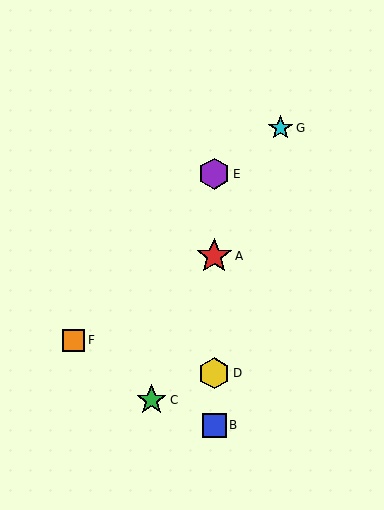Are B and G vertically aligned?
No, B is at x≈214 and G is at x≈280.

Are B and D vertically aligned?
Yes, both are at x≈214.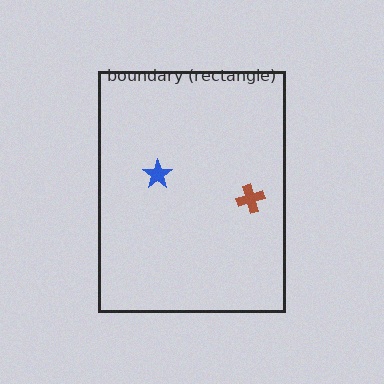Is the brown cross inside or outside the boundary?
Inside.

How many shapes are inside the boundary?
2 inside, 0 outside.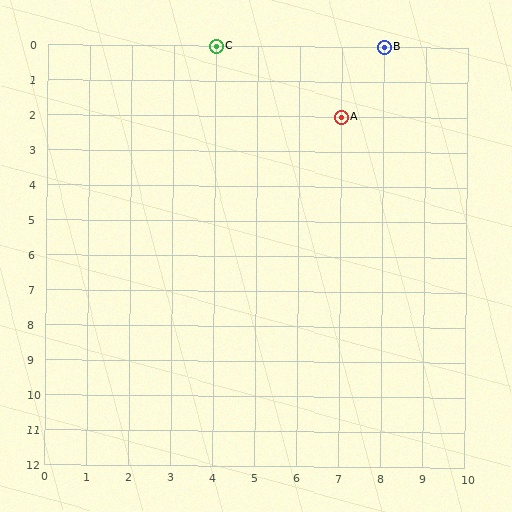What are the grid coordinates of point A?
Point A is at grid coordinates (7, 2).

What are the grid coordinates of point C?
Point C is at grid coordinates (4, 0).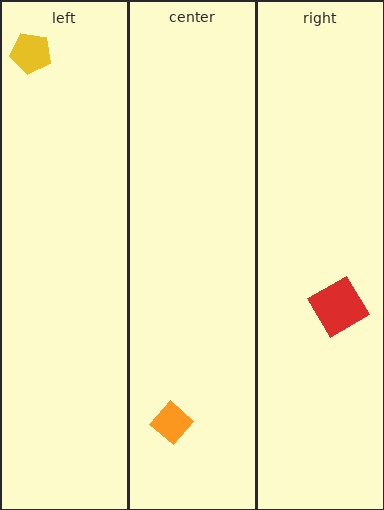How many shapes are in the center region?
1.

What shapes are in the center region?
The orange diamond.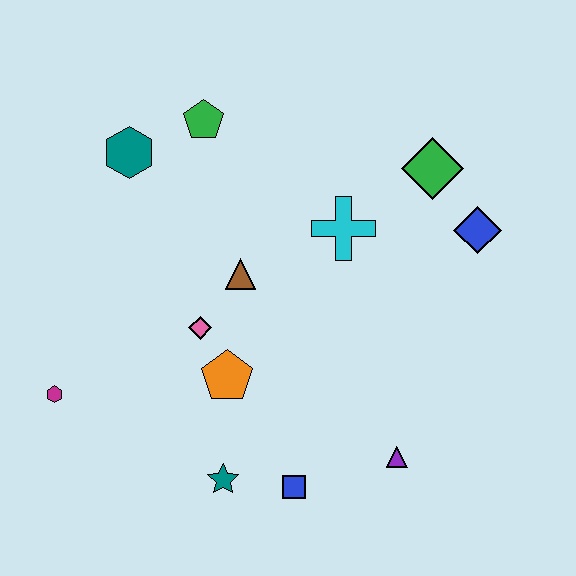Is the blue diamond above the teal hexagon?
No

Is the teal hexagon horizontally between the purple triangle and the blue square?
No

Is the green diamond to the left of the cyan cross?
No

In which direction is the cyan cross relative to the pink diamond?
The cyan cross is to the right of the pink diamond.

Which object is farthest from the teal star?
The green diamond is farthest from the teal star.